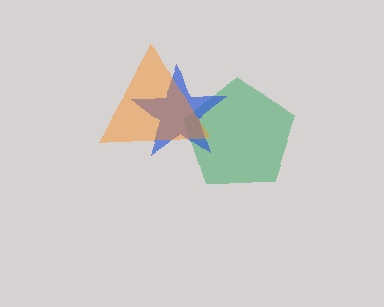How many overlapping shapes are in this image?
There are 3 overlapping shapes in the image.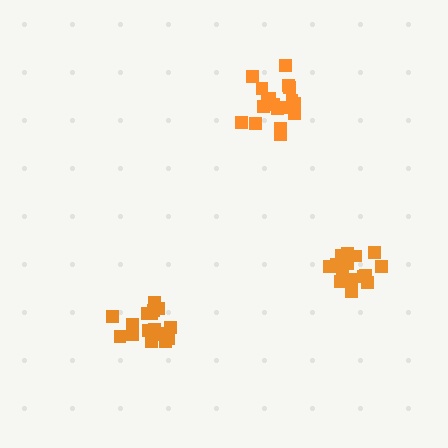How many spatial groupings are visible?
There are 3 spatial groupings.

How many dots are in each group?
Group 1: 17 dots, Group 2: 19 dots, Group 3: 15 dots (51 total).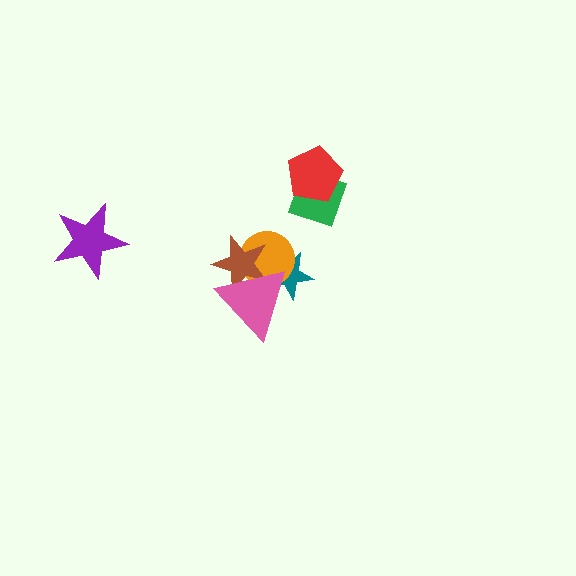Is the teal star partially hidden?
Yes, it is partially covered by another shape.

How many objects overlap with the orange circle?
3 objects overlap with the orange circle.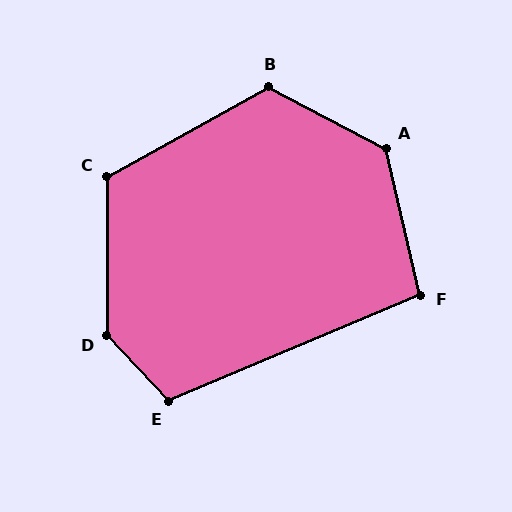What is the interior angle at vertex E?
Approximately 111 degrees (obtuse).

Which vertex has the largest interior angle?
D, at approximately 137 degrees.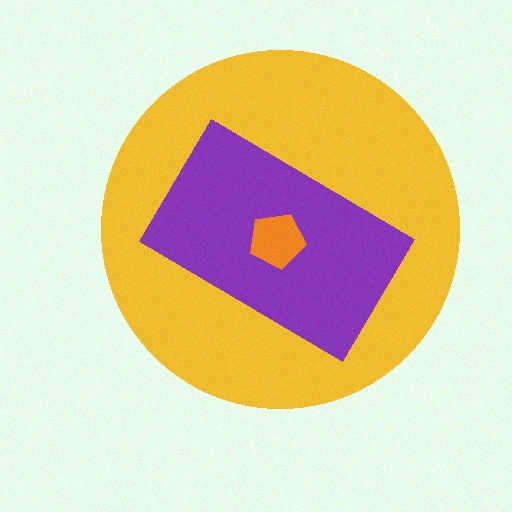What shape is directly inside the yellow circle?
The purple rectangle.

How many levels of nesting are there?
3.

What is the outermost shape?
The yellow circle.